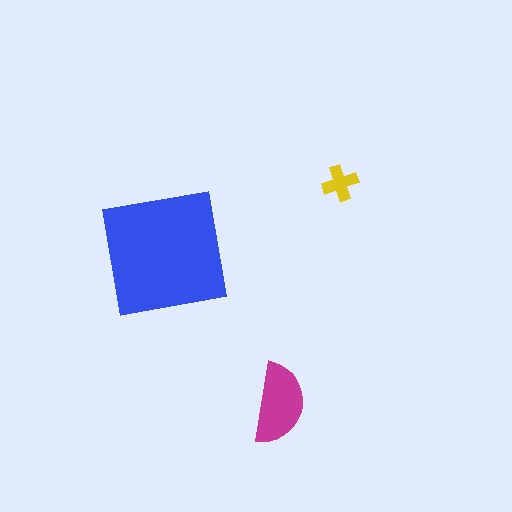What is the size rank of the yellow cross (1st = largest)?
3rd.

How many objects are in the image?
There are 3 objects in the image.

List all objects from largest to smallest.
The blue square, the magenta semicircle, the yellow cross.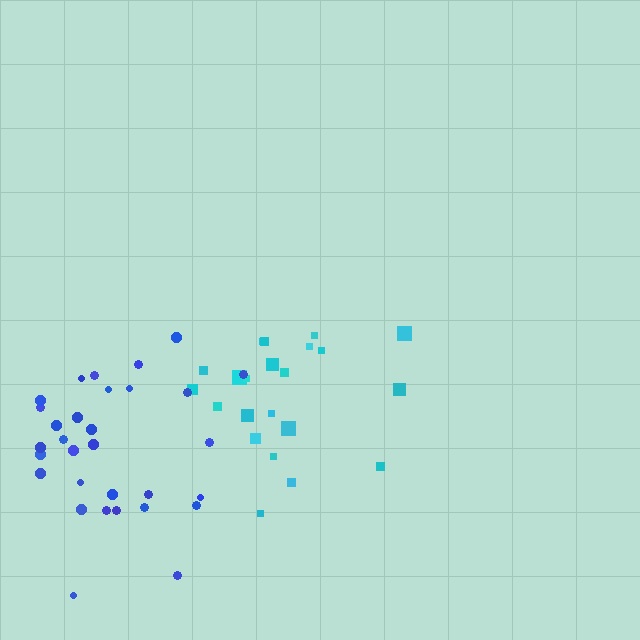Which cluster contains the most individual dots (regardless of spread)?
Blue (31).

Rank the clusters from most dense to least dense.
blue, cyan.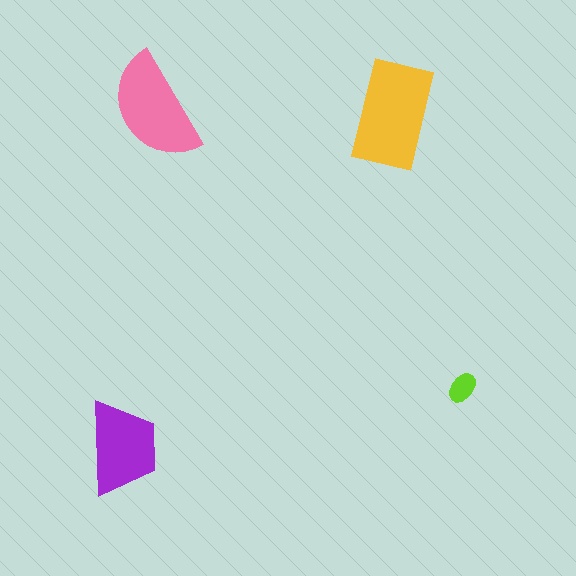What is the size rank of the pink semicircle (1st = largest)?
2nd.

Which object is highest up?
The pink semicircle is topmost.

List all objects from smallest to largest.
The lime ellipse, the purple trapezoid, the pink semicircle, the yellow rectangle.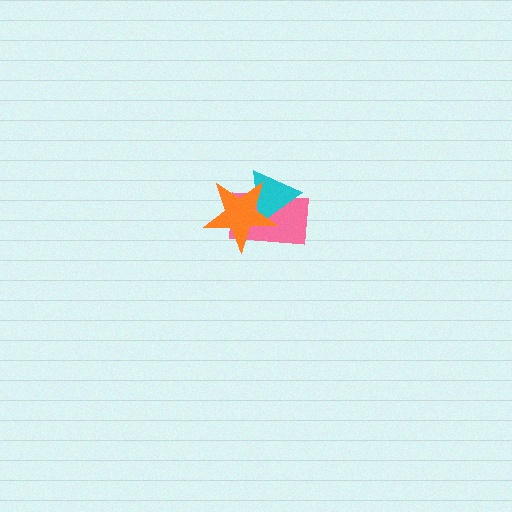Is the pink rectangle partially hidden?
Yes, it is partially covered by another shape.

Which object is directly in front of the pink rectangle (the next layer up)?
The cyan triangle is directly in front of the pink rectangle.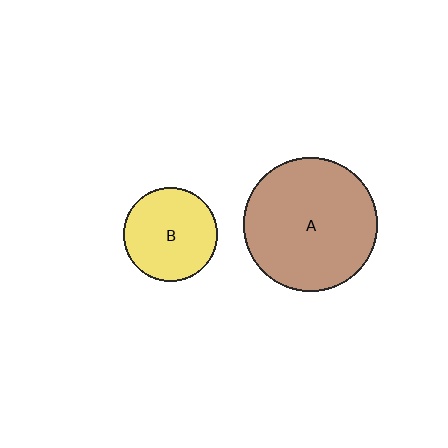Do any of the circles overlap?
No, none of the circles overlap.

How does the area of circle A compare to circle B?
Approximately 2.0 times.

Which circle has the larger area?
Circle A (brown).